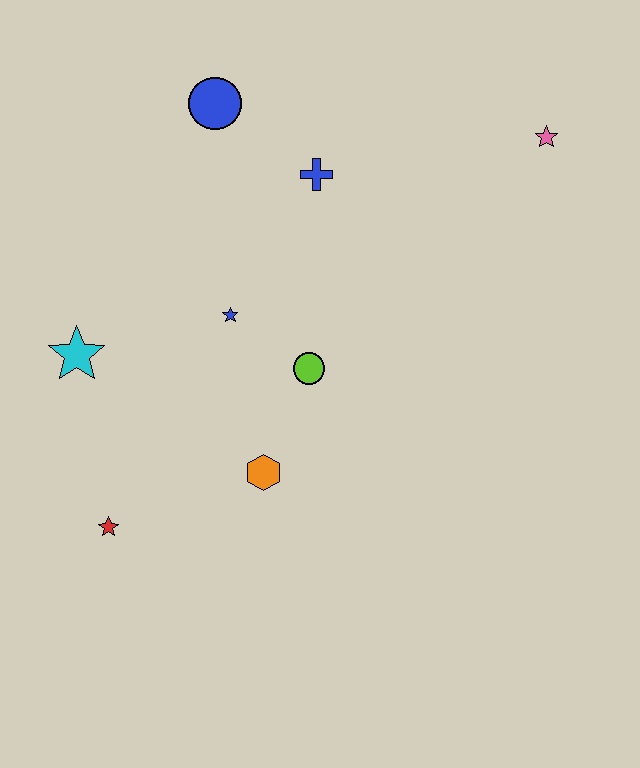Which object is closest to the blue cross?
The blue circle is closest to the blue cross.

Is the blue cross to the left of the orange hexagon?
No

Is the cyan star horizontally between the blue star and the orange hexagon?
No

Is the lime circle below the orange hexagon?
No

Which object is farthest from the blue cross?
The red star is farthest from the blue cross.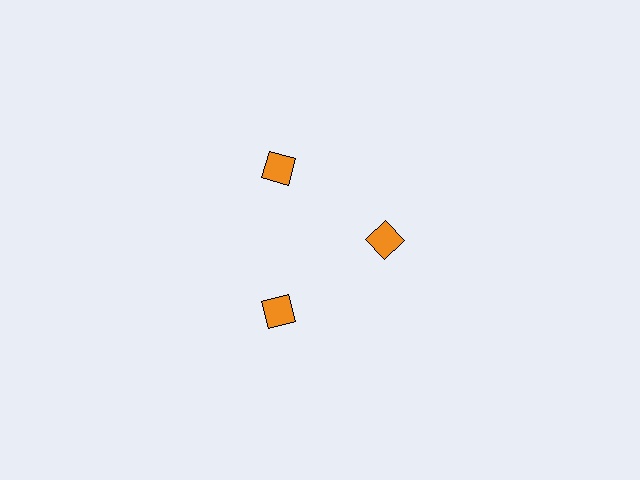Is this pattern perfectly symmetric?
No. The 3 orange squares are arranged in a ring, but one element near the 3 o'clock position is pulled inward toward the center, breaking the 3-fold rotational symmetry.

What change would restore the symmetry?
The symmetry would be restored by moving it outward, back onto the ring so that all 3 squares sit at equal angles and equal distance from the center.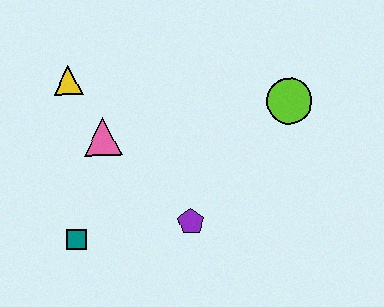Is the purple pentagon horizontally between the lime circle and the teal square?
Yes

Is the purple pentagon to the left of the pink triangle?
No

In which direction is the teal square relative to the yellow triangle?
The teal square is below the yellow triangle.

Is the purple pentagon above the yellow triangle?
No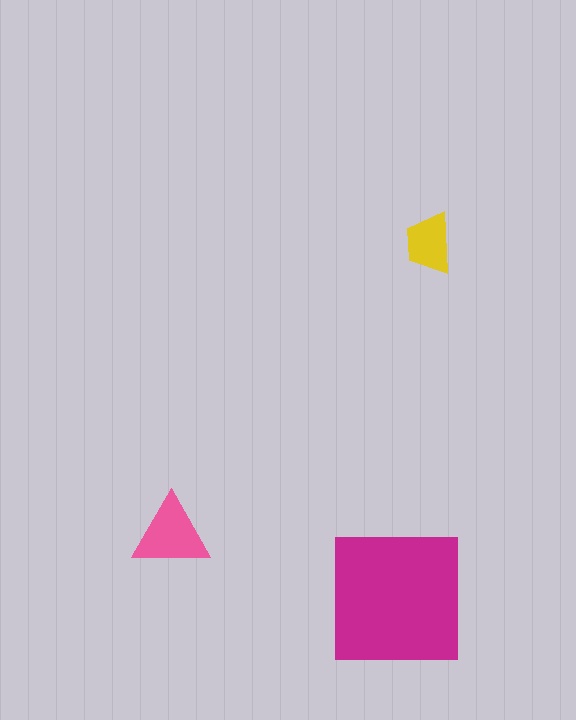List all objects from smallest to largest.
The yellow trapezoid, the pink triangle, the magenta square.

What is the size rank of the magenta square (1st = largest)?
1st.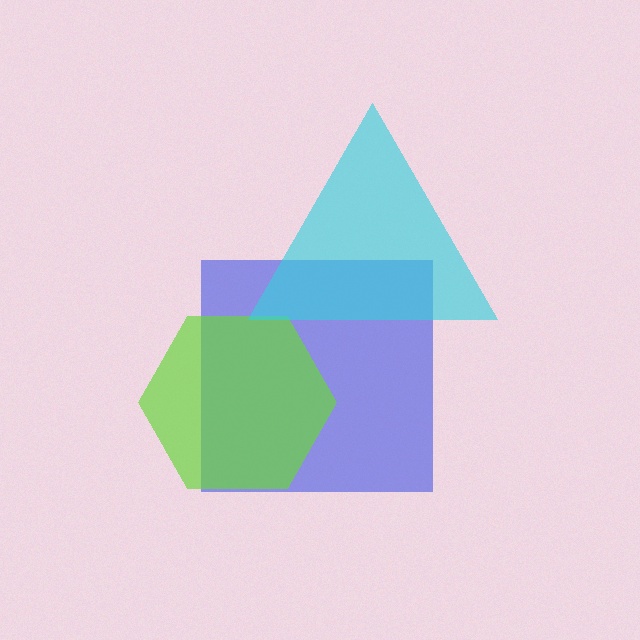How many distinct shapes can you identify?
There are 3 distinct shapes: a blue square, a lime hexagon, a cyan triangle.